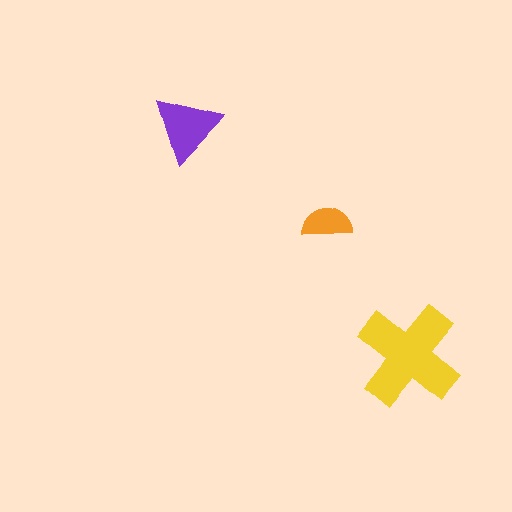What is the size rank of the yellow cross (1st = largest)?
1st.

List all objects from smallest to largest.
The orange semicircle, the purple triangle, the yellow cross.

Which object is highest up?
The purple triangle is topmost.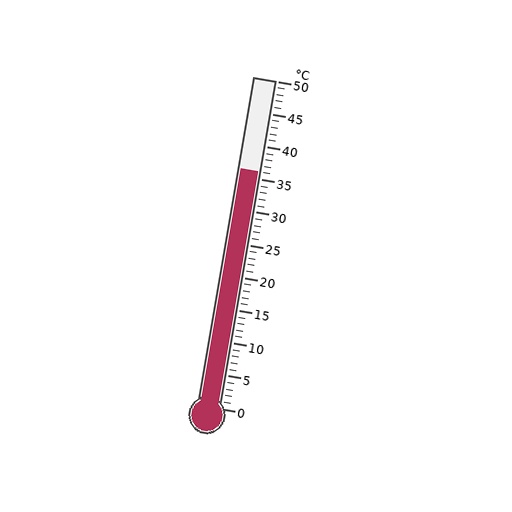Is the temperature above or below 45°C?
The temperature is below 45°C.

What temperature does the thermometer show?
The thermometer shows approximately 36°C.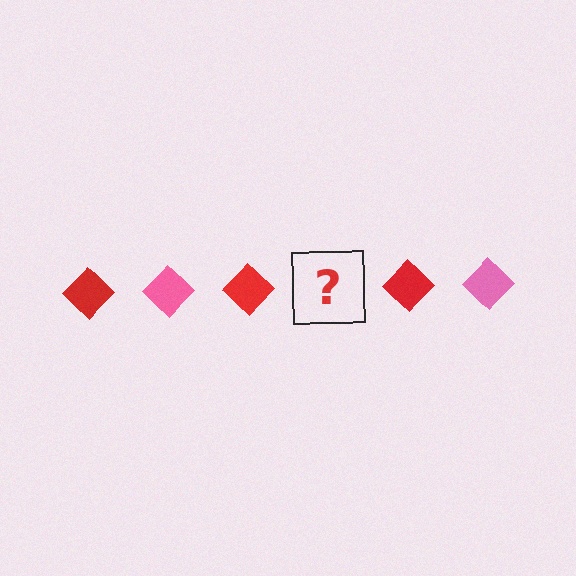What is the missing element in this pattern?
The missing element is a pink diamond.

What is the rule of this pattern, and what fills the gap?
The rule is that the pattern cycles through red, pink diamonds. The gap should be filled with a pink diamond.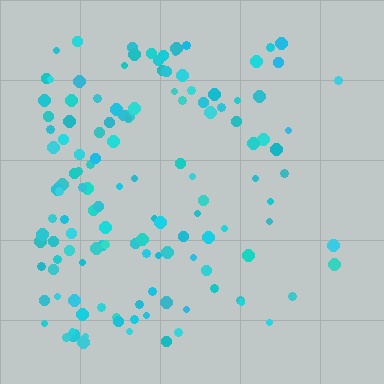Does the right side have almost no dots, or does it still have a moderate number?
Still a moderate number, just noticeably fewer than the left.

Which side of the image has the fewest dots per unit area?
The right.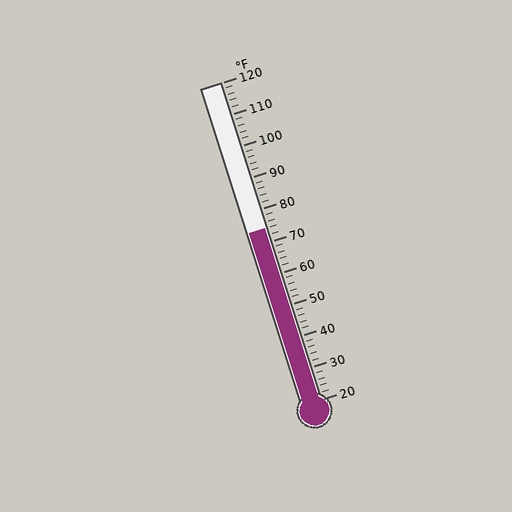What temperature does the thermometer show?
The thermometer shows approximately 74°F.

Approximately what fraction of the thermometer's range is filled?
The thermometer is filled to approximately 55% of its range.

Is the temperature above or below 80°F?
The temperature is below 80°F.